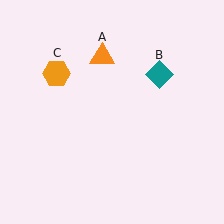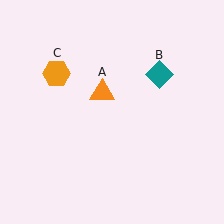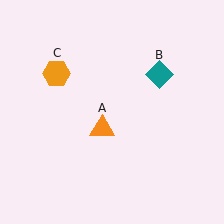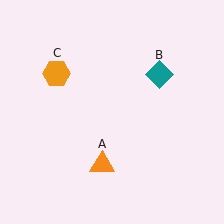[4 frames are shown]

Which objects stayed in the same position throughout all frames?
Teal diamond (object B) and orange hexagon (object C) remained stationary.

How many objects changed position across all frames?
1 object changed position: orange triangle (object A).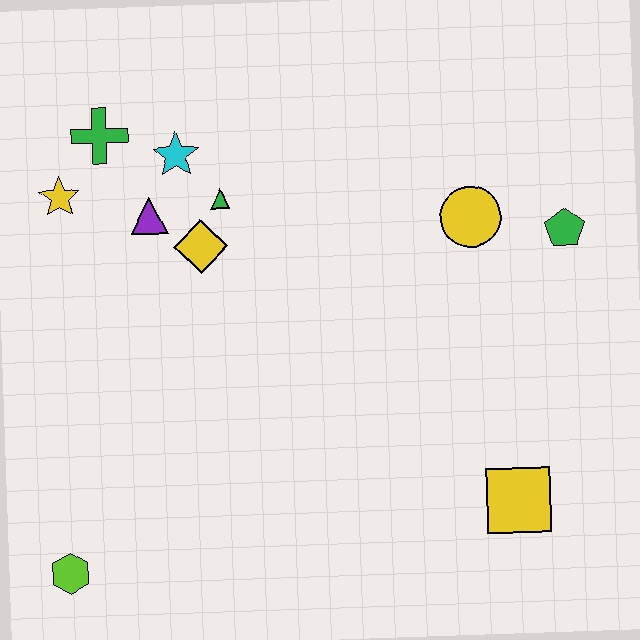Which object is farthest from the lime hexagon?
The green pentagon is farthest from the lime hexagon.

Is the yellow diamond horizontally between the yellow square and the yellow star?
Yes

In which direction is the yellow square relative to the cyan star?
The yellow square is below the cyan star.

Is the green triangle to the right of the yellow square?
No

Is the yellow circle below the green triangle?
Yes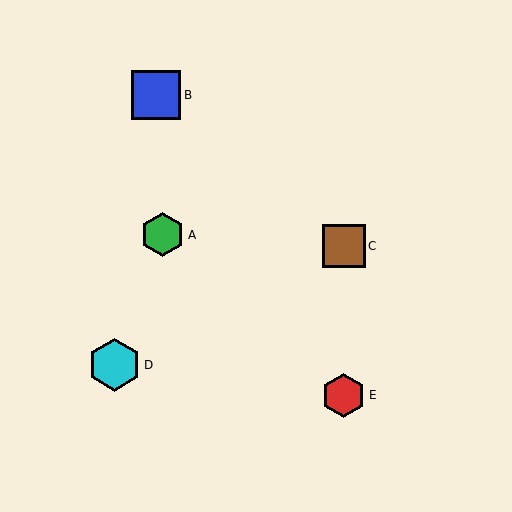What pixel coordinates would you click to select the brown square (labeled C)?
Click at (344, 246) to select the brown square C.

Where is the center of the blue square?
The center of the blue square is at (156, 95).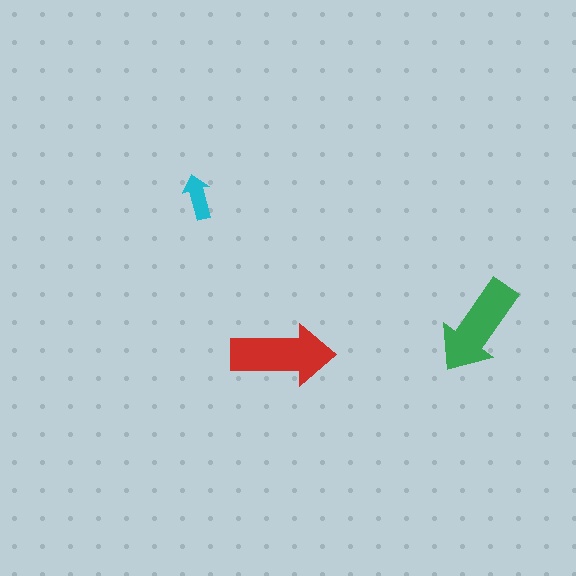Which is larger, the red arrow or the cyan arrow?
The red one.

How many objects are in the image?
There are 3 objects in the image.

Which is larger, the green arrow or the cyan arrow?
The green one.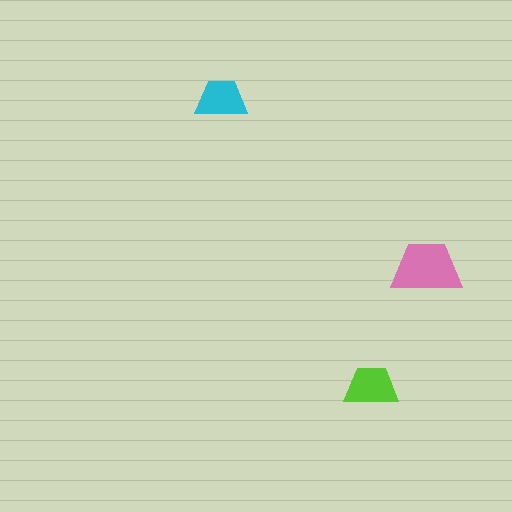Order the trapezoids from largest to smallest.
the pink one, the lime one, the cyan one.